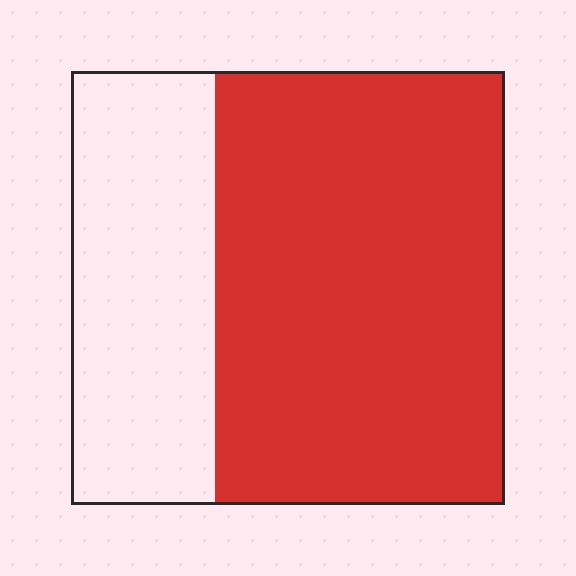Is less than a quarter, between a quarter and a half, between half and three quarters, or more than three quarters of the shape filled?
Between half and three quarters.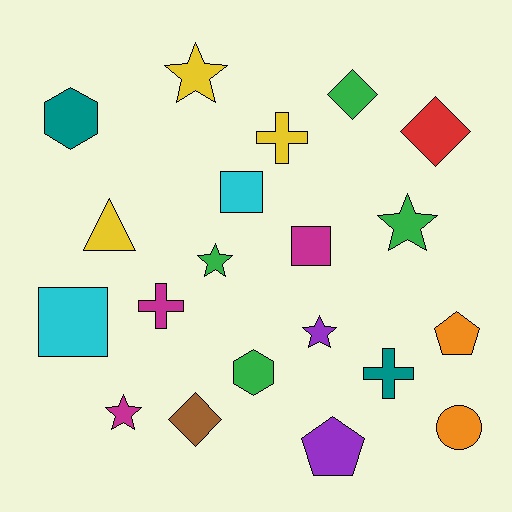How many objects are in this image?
There are 20 objects.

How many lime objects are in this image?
There are no lime objects.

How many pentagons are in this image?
There are 2 pentagons.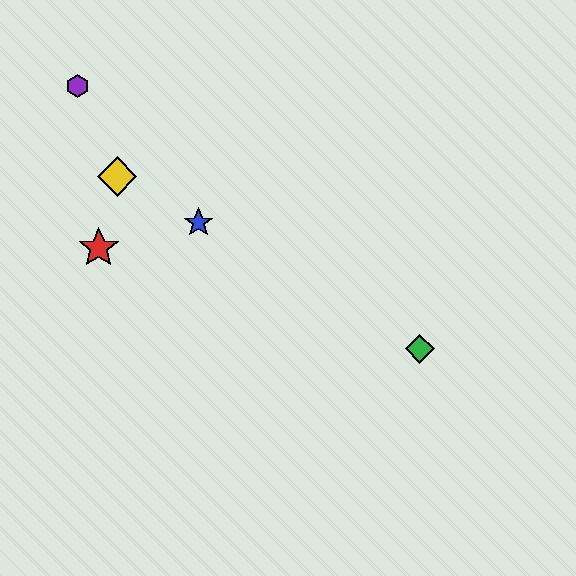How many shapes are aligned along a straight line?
3 shapes (the blue star, the green diamond, the yellow diamond) are aligned along a straight line.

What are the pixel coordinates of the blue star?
The blue star is at (199, 223).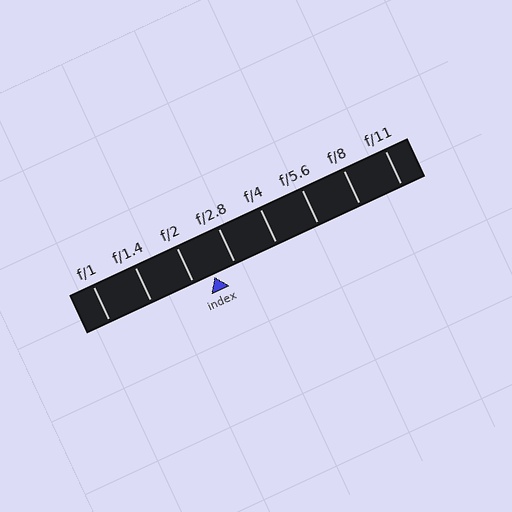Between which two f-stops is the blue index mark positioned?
The index mark is between f/2 and f/2.8.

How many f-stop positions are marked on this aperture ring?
There are 8 f-stop positions marked.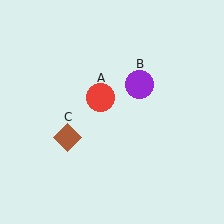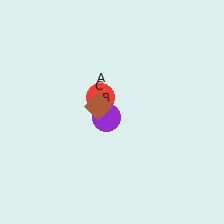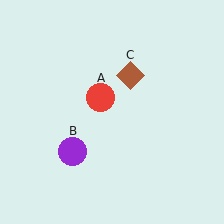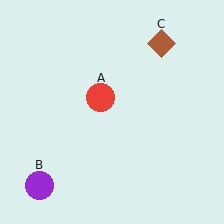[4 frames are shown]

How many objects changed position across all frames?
2 objects changed position: purple circle (object B), brown diamond (object C).